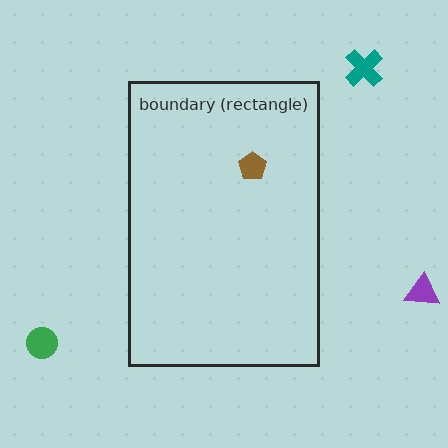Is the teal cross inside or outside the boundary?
Outside.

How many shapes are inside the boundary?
1 inside, 3 outside.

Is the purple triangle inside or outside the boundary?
Outside.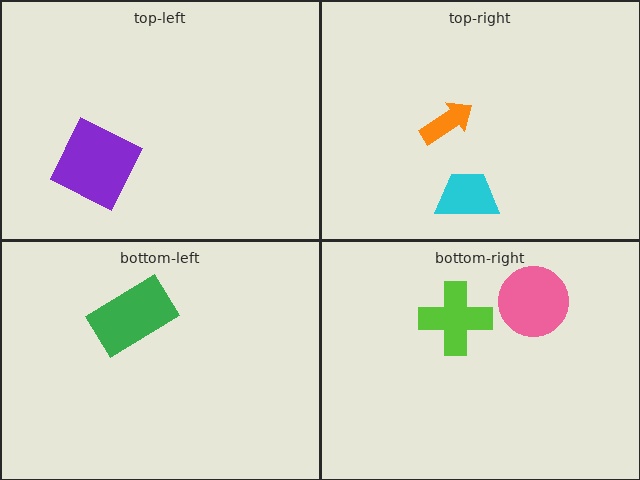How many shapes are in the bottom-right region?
2.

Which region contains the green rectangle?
The bottom-left region.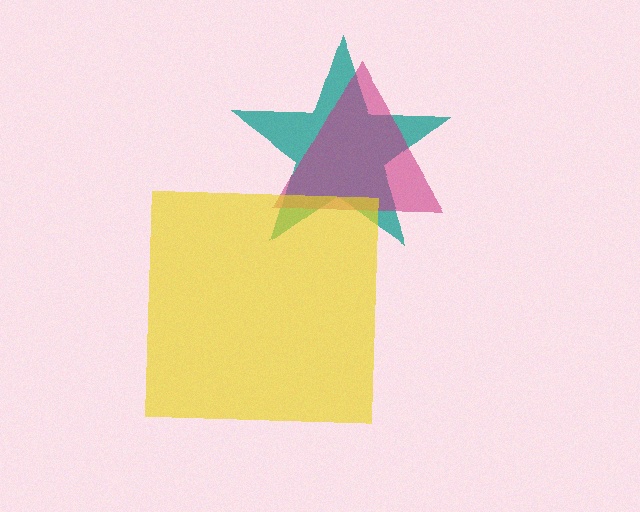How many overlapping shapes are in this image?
There are 3 overlapping shapes in the image.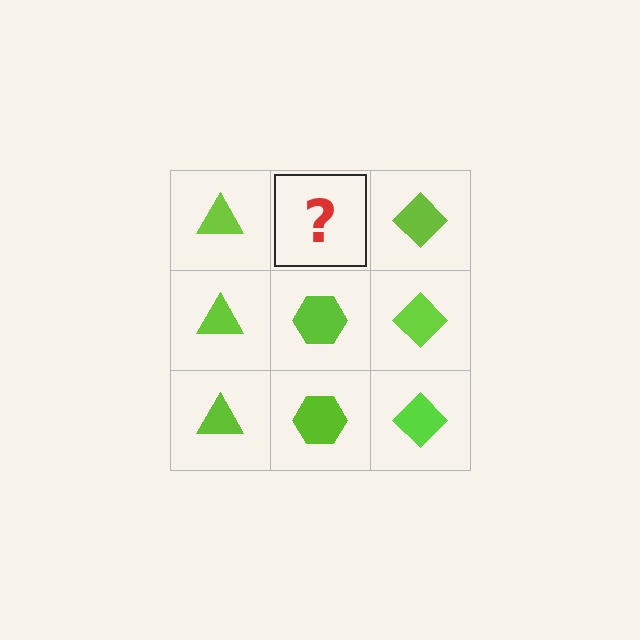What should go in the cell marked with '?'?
The missing cell should contain a lime hexagon.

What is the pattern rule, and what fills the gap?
The rule is that each column has a consistent shape. The gap should be filled with a lime hexagon.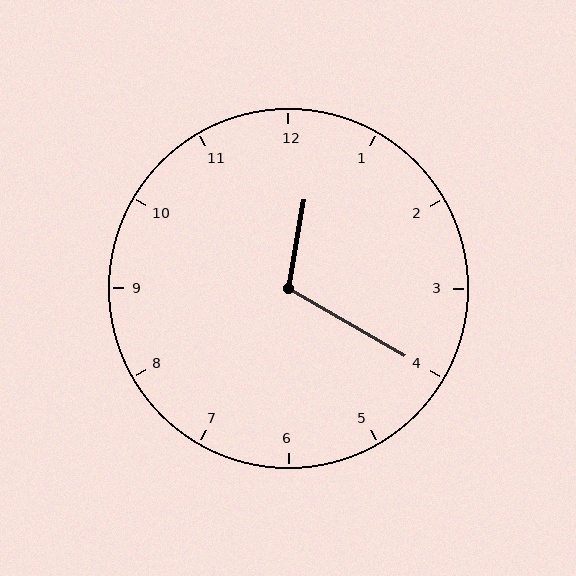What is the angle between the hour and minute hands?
Approximately 110 degrees.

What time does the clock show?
12:20.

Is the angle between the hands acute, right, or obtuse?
It is obtuse.